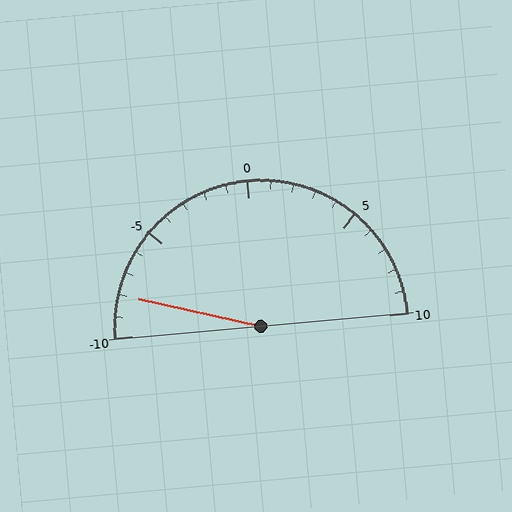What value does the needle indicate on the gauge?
The needle indicates approximately -8.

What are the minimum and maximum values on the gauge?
The gauge ranges from -10 to 10.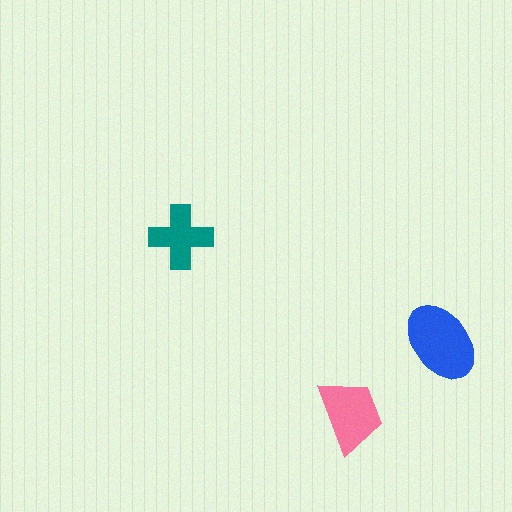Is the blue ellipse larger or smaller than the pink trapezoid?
Larger.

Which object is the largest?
The blue ellipse.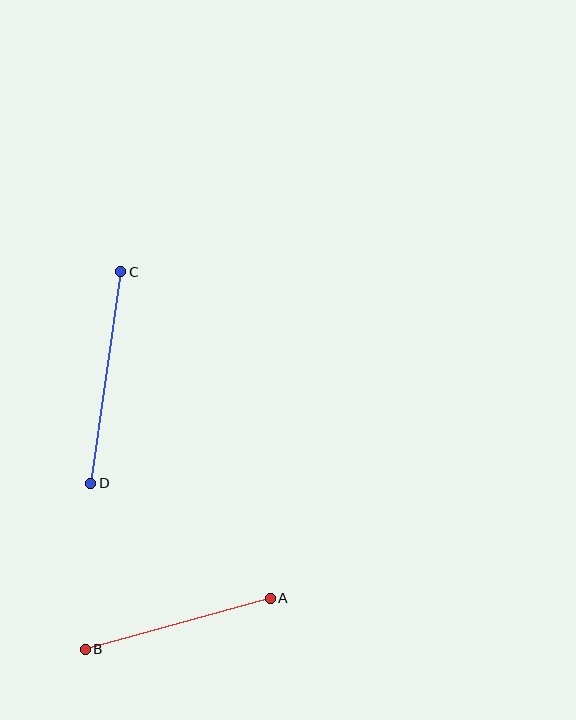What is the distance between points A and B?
The distance is approximately 192 pixels.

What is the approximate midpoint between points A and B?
The midpoint is at approximately (178, 624) pixels.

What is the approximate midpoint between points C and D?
The midpoint is at approximately (106, 377) pixels.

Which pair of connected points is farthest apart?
Points C and D are farthest apart.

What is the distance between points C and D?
The distance is approximately 214 pixels.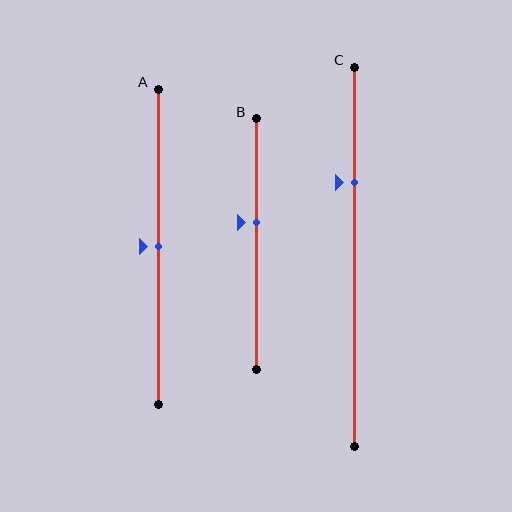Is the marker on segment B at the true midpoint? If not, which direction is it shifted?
No, the marker on segment B is shifted upward by about 9% of the segment length.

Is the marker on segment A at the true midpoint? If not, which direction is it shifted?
Yes, the marker on segment A is at the true midpoint.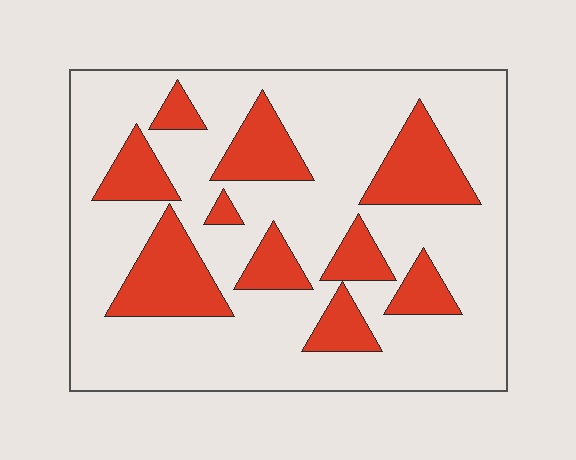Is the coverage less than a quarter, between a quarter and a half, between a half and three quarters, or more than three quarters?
Between a quarter and a half.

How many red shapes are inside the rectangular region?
10.